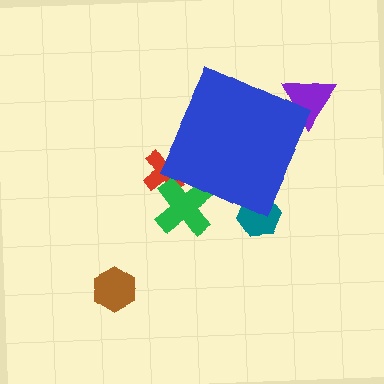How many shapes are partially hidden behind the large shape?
4 shapes are partially hidden.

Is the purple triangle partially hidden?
Yes, the purple triangle is partially hidden behind the blue diamond.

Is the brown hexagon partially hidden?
No, the brown hexagon is fully visible.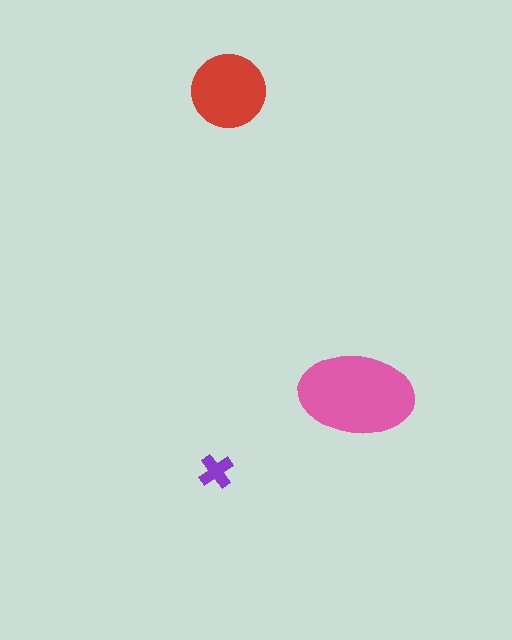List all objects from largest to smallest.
The pink ellipse, the red circle, the purple cross.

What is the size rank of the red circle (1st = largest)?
2nd.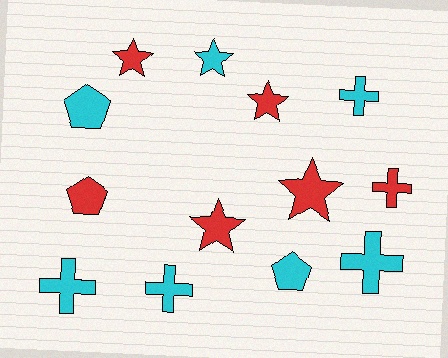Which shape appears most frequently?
Star, with 5 objects.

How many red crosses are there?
There is 1 red cross.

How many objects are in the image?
There are 13 objects.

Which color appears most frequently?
Cyan, with 7 objects.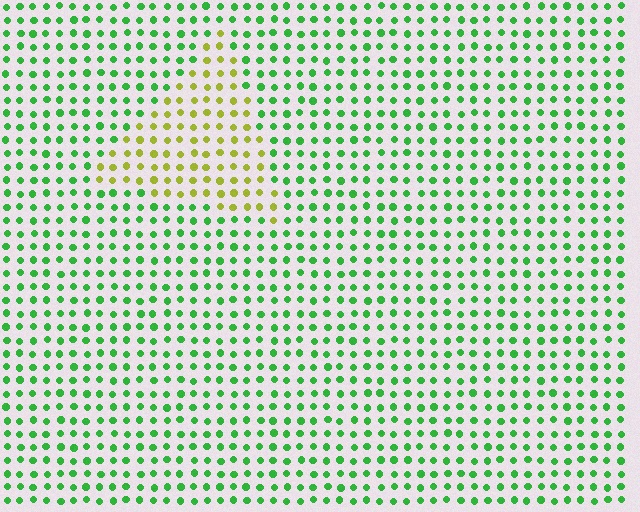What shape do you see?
I see a triangle.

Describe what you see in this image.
The image is filled with small green elements in a uniform arrangement. A triangle-shaped region is visible where the elements are tinted to a slightly different hue, forming a subtle color boundary.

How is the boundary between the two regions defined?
The boundary is defined purely by a slight shift in hue (about 54 degrees). Spacing, size, and orientation are identical on both sides.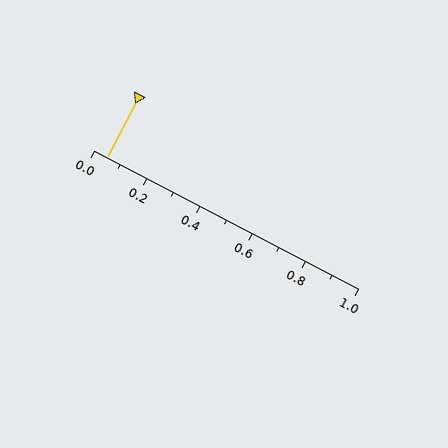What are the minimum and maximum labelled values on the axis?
The axis runs from 0.0 to 1.0.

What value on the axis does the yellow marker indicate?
The marker indicates approximately 0.05.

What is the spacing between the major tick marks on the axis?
The major ticks are spaced 0.2 apart.